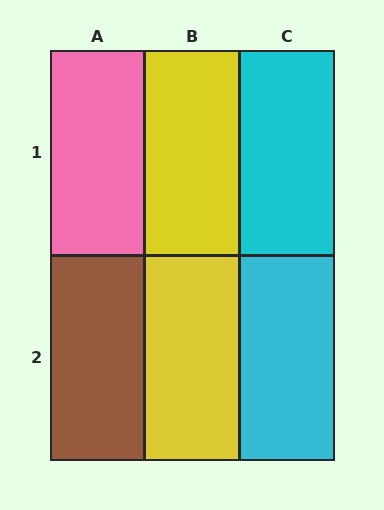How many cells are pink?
1 cell is pink.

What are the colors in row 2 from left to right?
Brown, yellow, cyan.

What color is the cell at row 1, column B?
Yellow.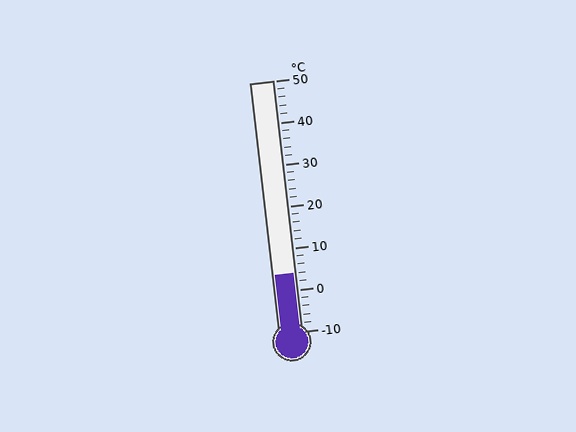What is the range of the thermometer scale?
The thermometer scale ranges from -10°C to 50°C.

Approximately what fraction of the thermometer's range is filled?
The thermometer is filled to approximately 25% of its range.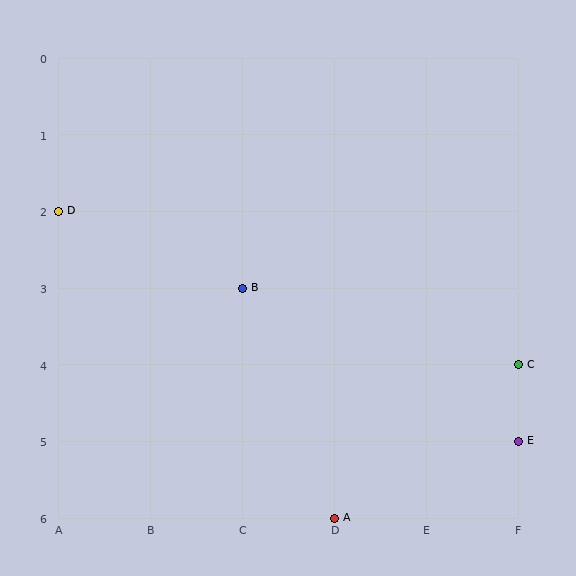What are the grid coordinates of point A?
Point A is at grid coordinates (D, 6).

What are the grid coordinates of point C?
Point C is at grid coordinates (F, 4).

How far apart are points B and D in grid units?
Points B and D are 2 columns and 1 row apart (about 2.2 grid units diagonally).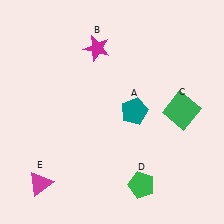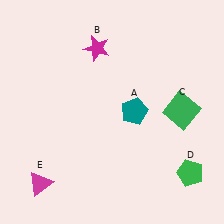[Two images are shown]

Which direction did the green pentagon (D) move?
The green pentagon (D) moved right.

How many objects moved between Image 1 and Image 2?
1 object moved between the two images.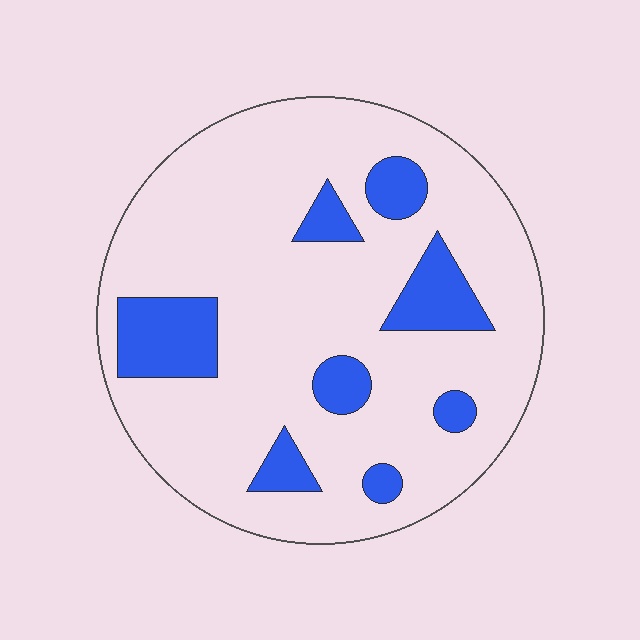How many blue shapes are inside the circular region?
8.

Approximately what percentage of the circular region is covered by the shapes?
Approximately 20%.